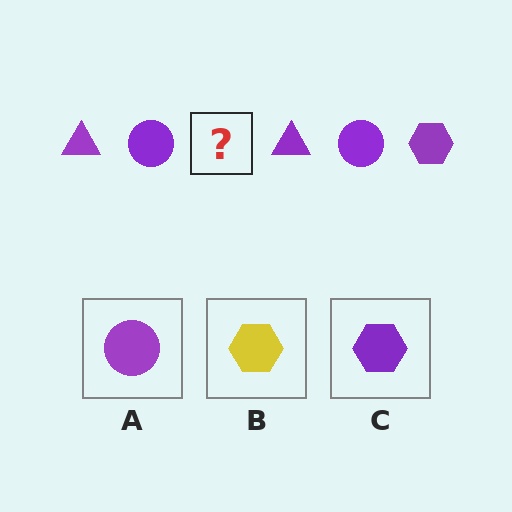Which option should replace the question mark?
Option C.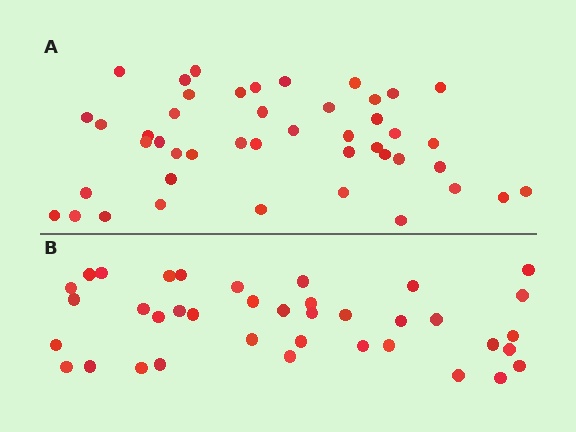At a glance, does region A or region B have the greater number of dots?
Region A (the top region) has more dots.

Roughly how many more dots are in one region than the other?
Region A has roughly 8 or so more dots than region B.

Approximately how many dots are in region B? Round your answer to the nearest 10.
About 40 dots. (The exact count is 38, which rounds to 40.)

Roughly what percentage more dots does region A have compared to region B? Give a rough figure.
About 20% more.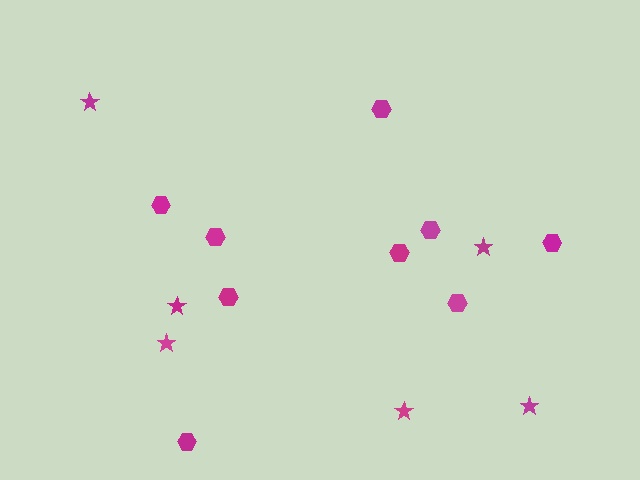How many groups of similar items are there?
There are 2 groups: one group of hexagons (9) and one group of stars (6).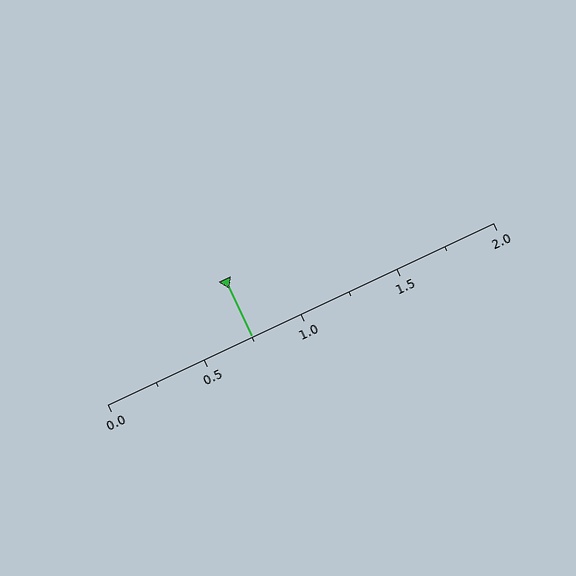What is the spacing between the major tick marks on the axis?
The major ticks are spaced 0.5 apart.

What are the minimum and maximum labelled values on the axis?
The axis runs from 0.0 to 2.0.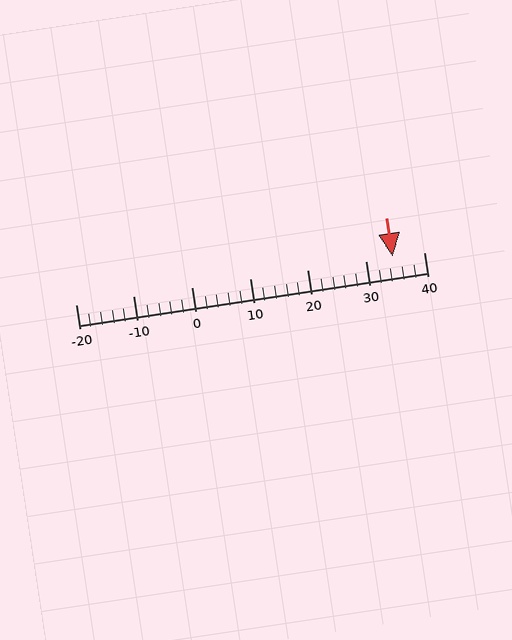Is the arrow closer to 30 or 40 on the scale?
The arrow is closer to 30.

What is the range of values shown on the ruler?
The ruler shows values from -20 to 40.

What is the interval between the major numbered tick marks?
The major tick marks are spaced 10 units apart.